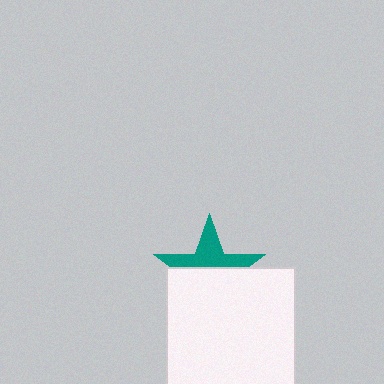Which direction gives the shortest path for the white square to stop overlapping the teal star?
Moving down gives the shortest separation.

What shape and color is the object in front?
The object in front is a white square.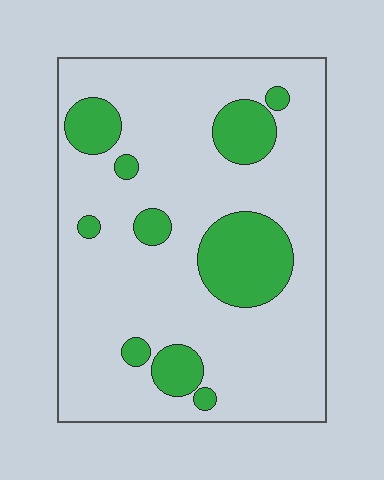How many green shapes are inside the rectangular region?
10.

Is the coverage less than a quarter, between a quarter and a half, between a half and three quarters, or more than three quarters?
Less than a quarter.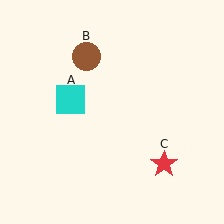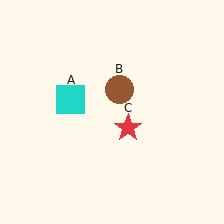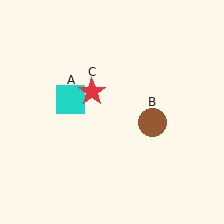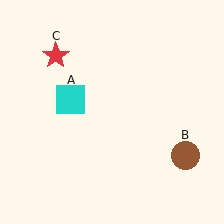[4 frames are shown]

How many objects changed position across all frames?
2 objects changed position: brown circle (object B), red star (object C).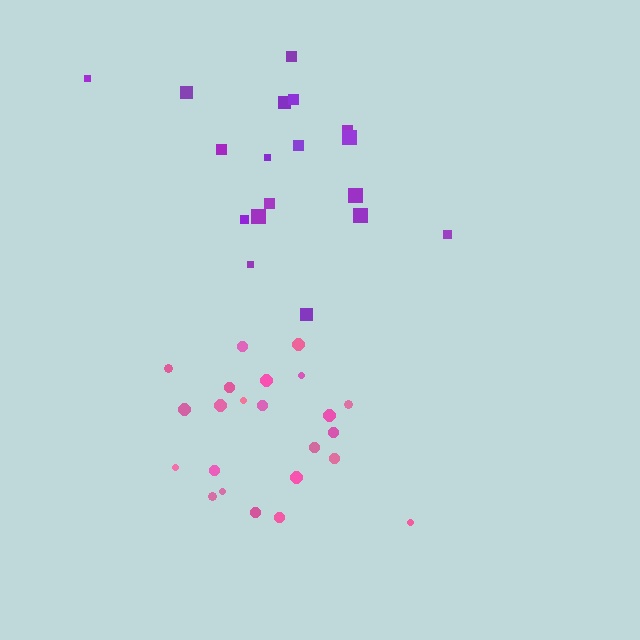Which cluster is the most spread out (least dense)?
Purple.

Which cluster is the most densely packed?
Pink.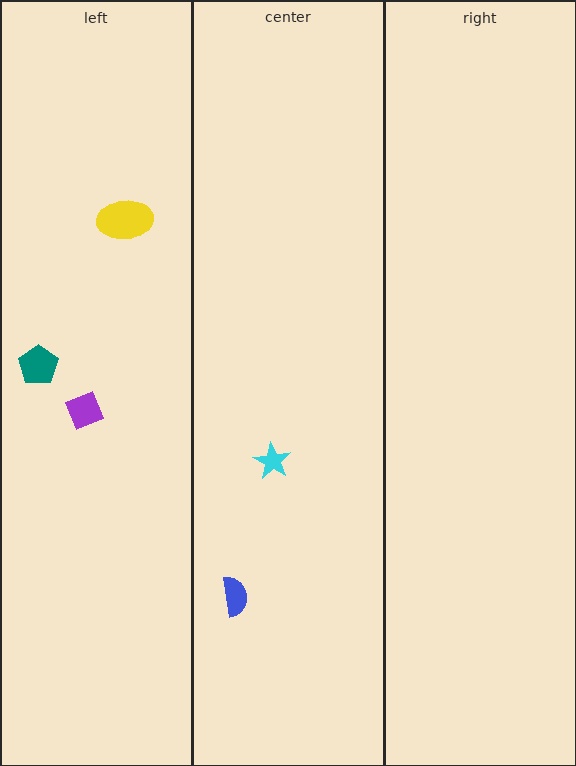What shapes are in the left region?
The teal pentagon, the purple diamond, the yellow ellipse.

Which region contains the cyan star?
The center region.